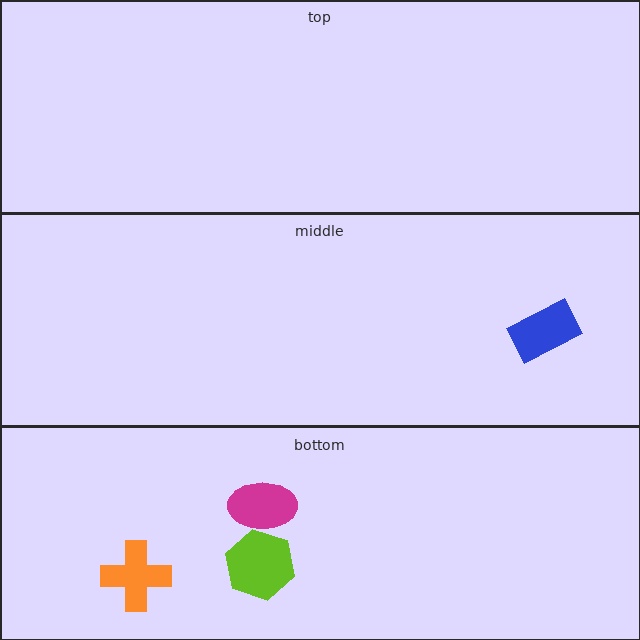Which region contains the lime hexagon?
The bottom region.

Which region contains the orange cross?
The bottom region.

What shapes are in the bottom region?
The magenta ellipse, the lime hexagon, the orange cross.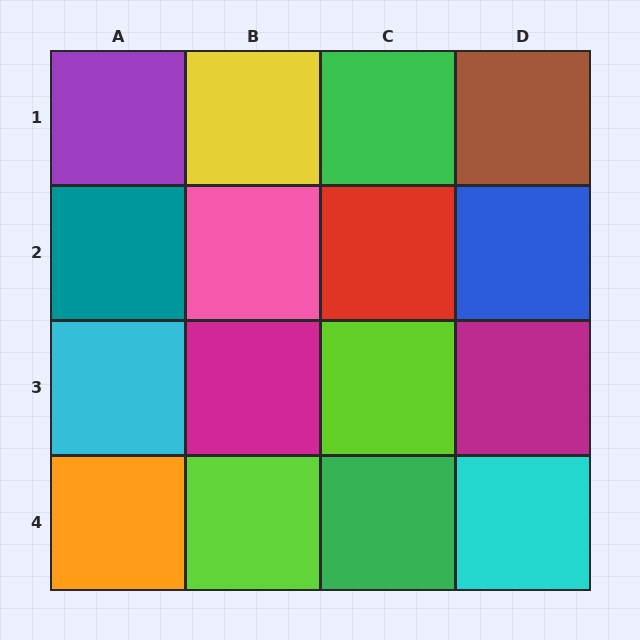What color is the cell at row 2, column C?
Red.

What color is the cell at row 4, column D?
Cyan.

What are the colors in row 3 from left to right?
Cyan, magenta, lime, magenta.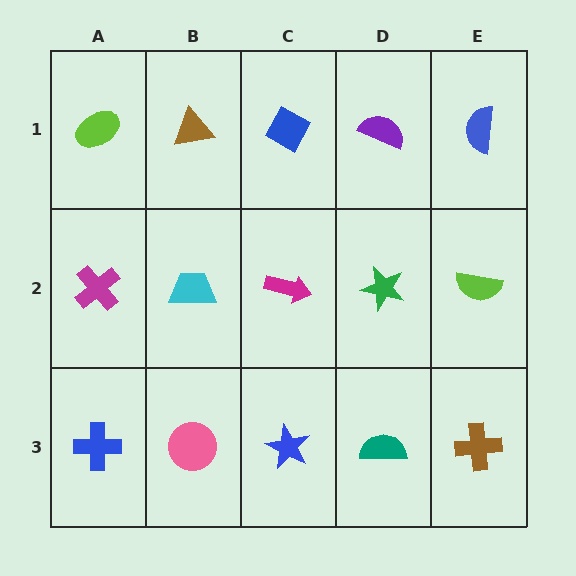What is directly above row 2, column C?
A blue diamond.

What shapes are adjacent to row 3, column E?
A lime semicircle (row 2, column E), a teal semicircle (row 3, column D).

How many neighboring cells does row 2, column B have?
4.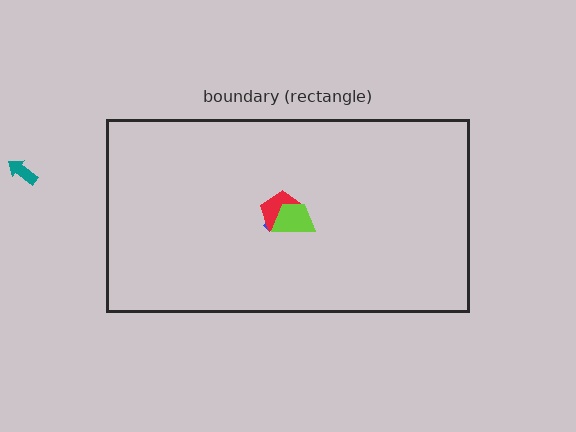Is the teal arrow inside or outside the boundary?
Outside.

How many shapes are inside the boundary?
3 inside, 1 outside.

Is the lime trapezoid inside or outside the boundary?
Inside.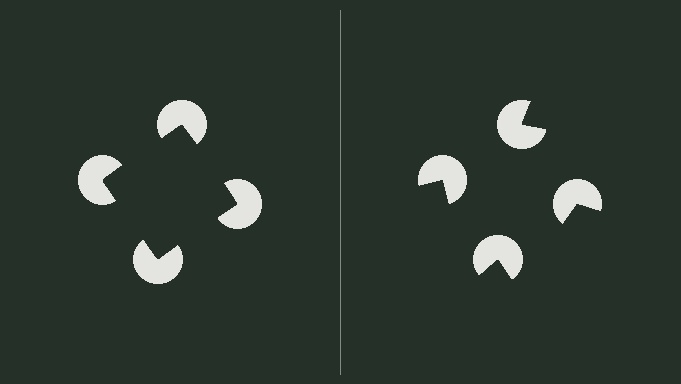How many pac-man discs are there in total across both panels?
8 — 4 on each side.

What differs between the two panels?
The pac-man discs are positioned identically on both sides; only the wedge orientations differ. On the left they align to a square; on the right they are misaligned.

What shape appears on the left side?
An illusory square.